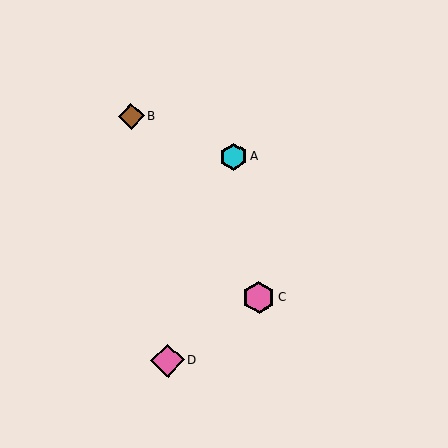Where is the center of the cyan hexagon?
The center of the cyan hexagon is at (233, 157).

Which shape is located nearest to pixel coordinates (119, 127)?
The brown diamond (labeled B) at (131, 116) is nearest to that location.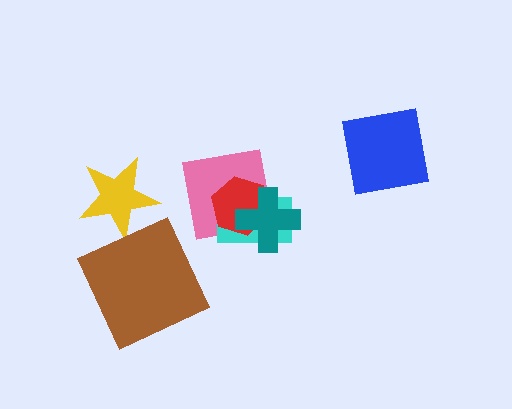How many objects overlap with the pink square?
3 objects overlap with the pink square.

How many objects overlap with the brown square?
0 objects overlap with the brown square.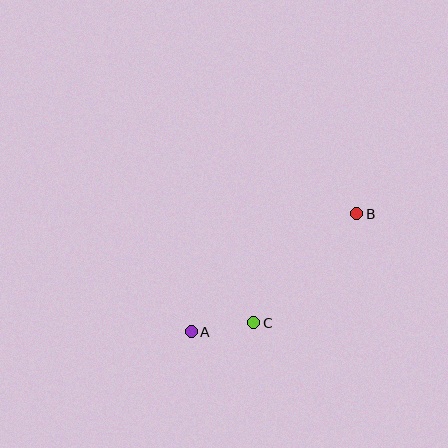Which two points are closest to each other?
Points A and C are closest to each other.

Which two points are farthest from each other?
Points A and B are farthest from each other.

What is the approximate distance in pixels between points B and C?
The distance between B and C is approximately 150 pixels.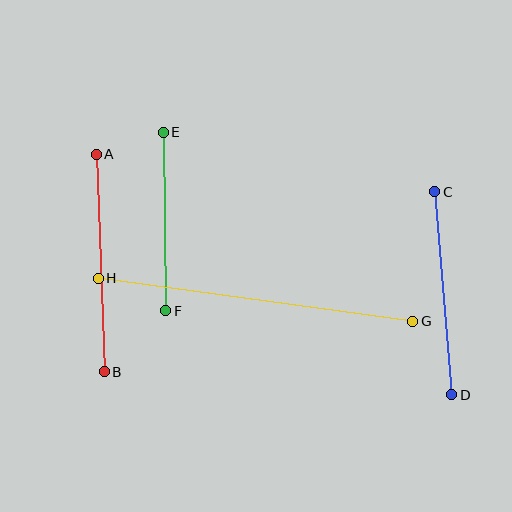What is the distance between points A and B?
The distance is approximately 217 pixels.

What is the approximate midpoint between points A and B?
The midpoint is at approximately (100, 263) pixels.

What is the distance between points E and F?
The distance is approximately 179 pixels.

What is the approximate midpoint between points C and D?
The midpoint is at approximately (443, 293) pixels.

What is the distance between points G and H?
The distance is approximately 318 pixels.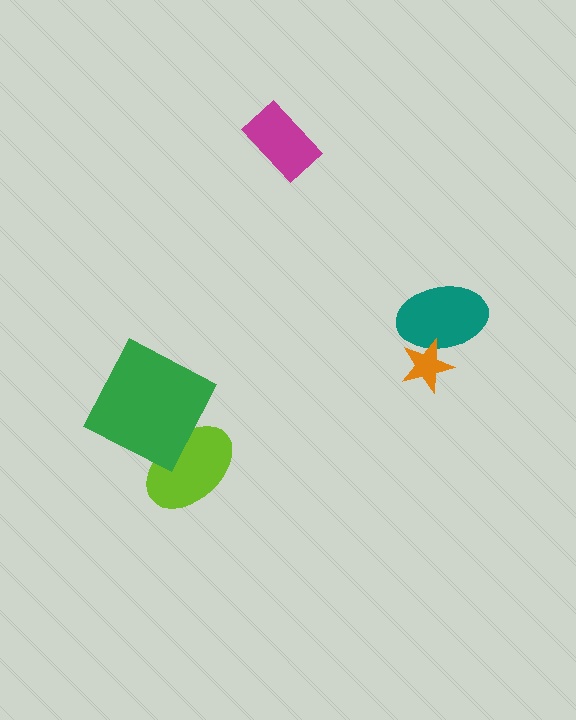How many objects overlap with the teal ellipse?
1 object overlaps with the teal ellipse.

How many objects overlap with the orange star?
1 object overlaps with the orange star.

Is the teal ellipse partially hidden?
Yes, it is partially covered by another shape.